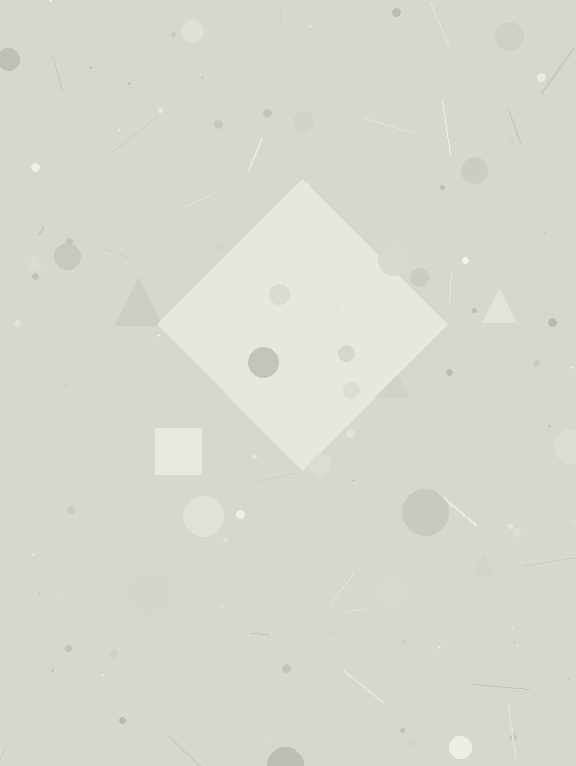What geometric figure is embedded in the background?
A diamond is embedded in the background.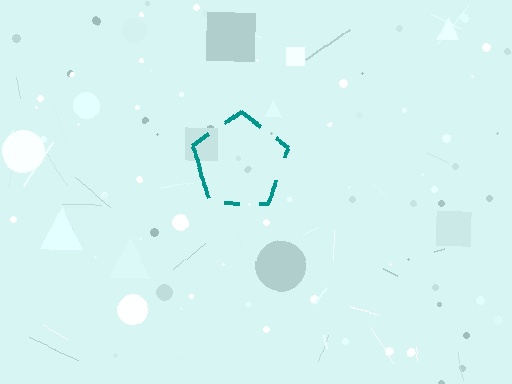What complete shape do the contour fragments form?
The contour fragments form a pentagon.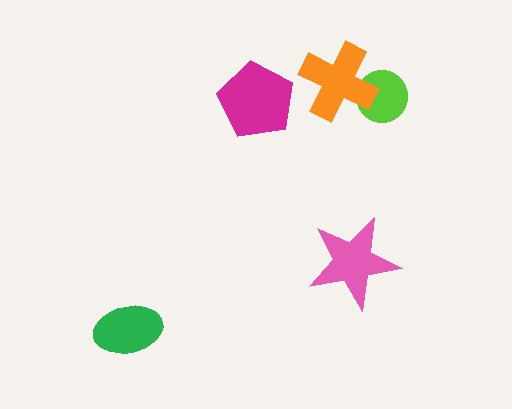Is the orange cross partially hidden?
No, no other shape covers it.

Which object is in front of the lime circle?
The orange cross is in front of the lime circle.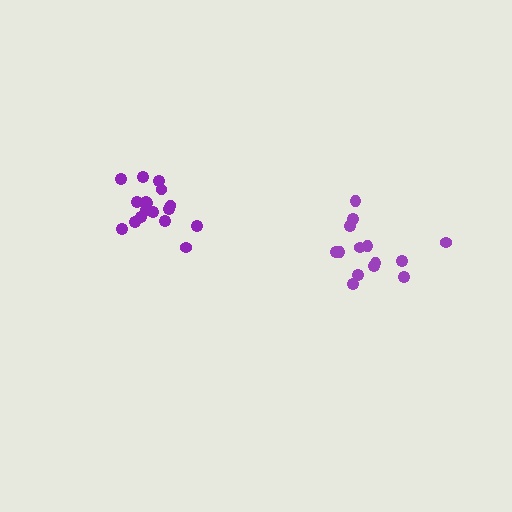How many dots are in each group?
Group 1: 17 dots, Group 2: 14 dots (31 total).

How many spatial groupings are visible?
There are 2 spatial groupings.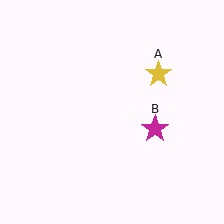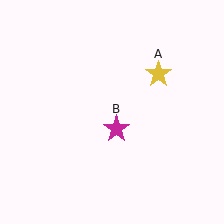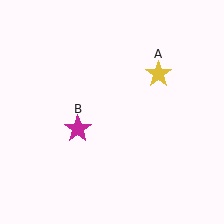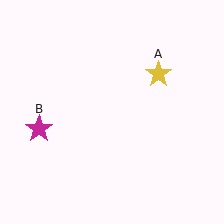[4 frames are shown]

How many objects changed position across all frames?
1 object changed position: magenta star (object B).